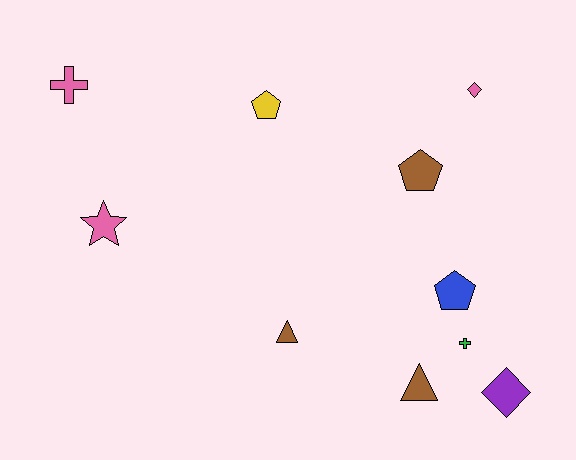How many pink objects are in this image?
There are 3 pink objects.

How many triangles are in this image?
There are 2 triangles.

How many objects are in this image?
There are 10 objects.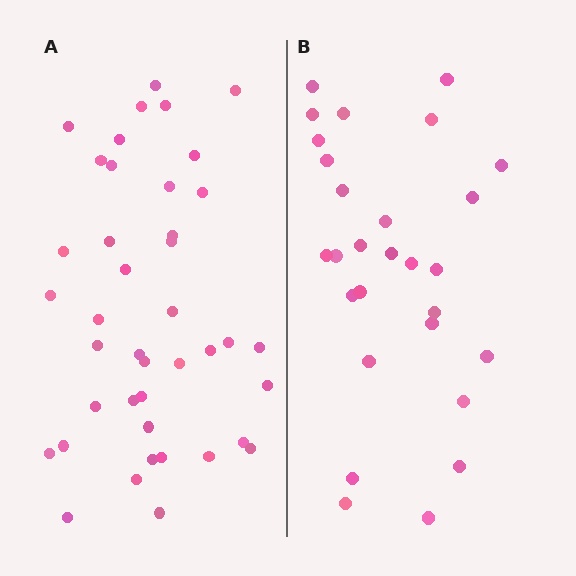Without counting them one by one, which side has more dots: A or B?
Region A (the left region) has more dots.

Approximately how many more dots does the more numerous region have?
Region A has approximately 15 more dots than region B.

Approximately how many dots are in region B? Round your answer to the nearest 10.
About 30 dots. (The exact count is 28, which rounds to 30.)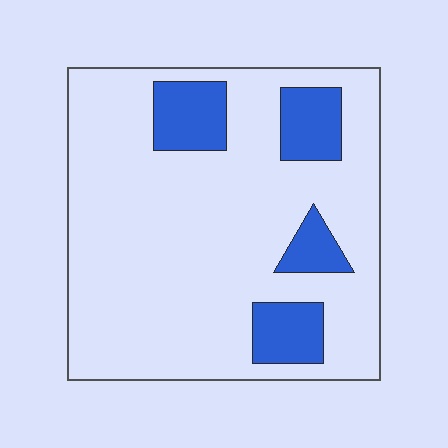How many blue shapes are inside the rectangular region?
4.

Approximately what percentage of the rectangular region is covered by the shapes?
Approximately 15%.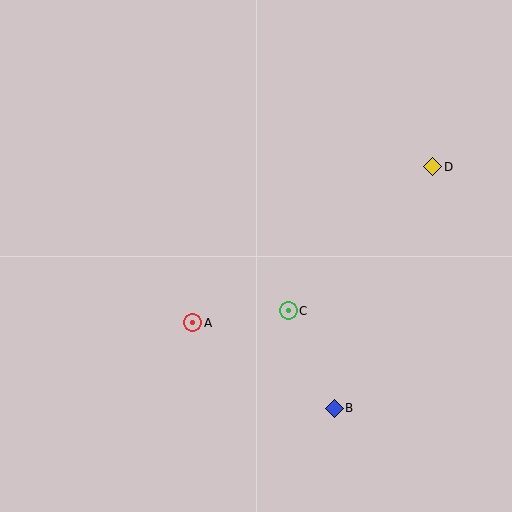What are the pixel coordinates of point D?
Point D is at (433, 167).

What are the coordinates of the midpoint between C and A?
The midpoint between C and A is at (241, 317).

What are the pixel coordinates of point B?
Point B is at (334, 408).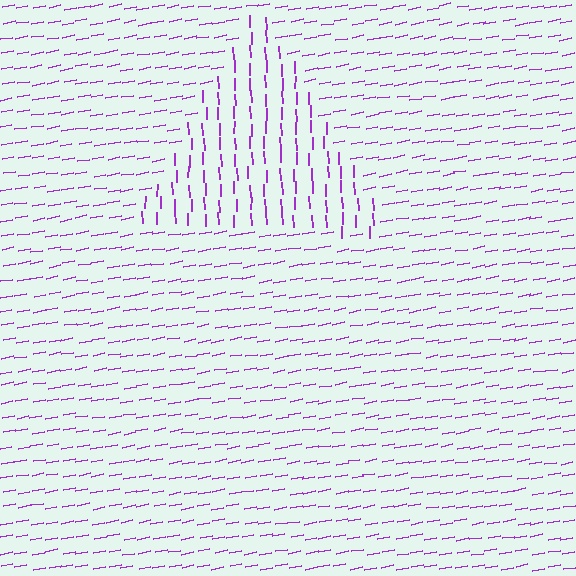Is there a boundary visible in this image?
Yes, there is a texture boundary formed by a change in line orientation.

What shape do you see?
I see a triangle.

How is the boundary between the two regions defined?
The boundary is defined purely by a change in line orientation (approximately 81 degrees difference). All lines are the same color and thickness.